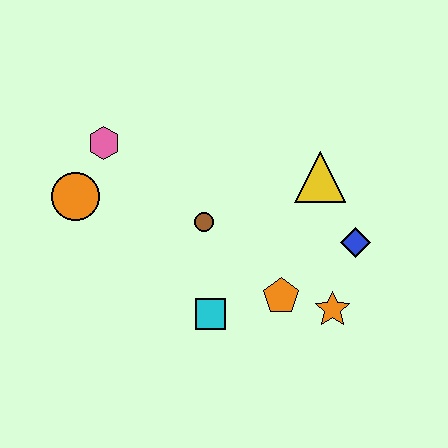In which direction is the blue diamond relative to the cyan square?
The blue diamond is to the right of the cyan square.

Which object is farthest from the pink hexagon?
The orange star is farthest from the pink hexagon.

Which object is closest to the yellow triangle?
The blue diamond is closest to the yellow triangle.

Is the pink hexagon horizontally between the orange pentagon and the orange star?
No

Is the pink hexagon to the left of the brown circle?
Yes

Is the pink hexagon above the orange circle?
Yes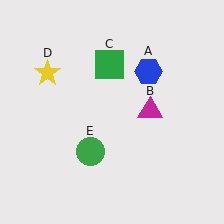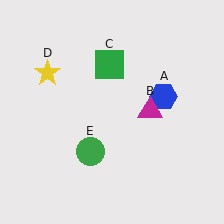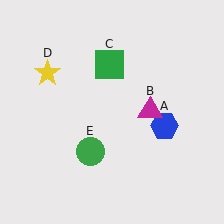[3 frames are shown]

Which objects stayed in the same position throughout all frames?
Magenta triangle (object B) and green square (object C) and yellow star (object D) and green circle (object E) remained stationary.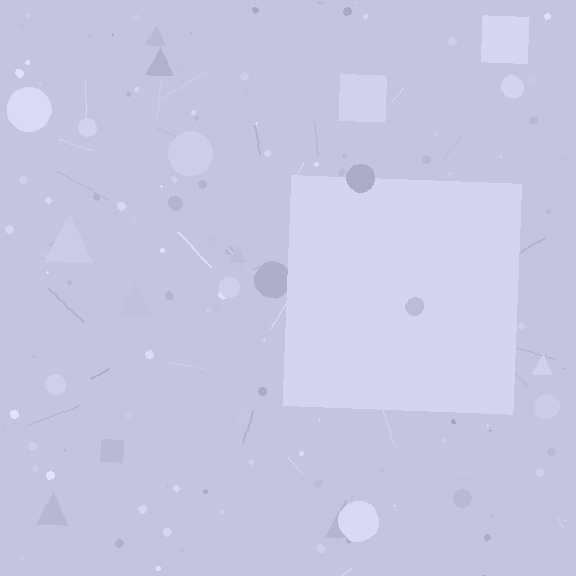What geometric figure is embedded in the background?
A square is embedded in the background.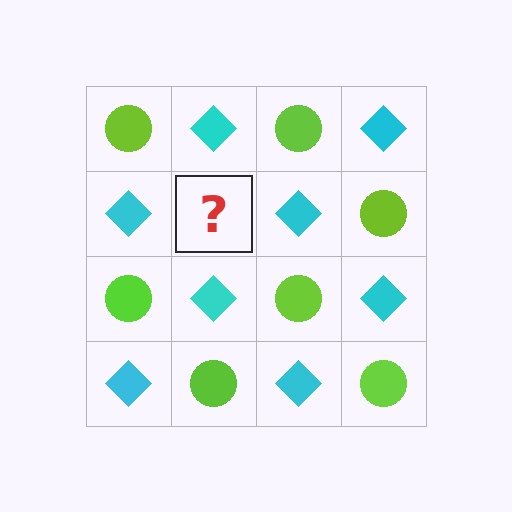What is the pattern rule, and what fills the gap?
The rule is that it alternates lime circle and cyan diamond in a checkerboard pattern. The gap should be filled with a lime circle.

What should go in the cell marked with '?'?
The missing cell should contain a lime circle.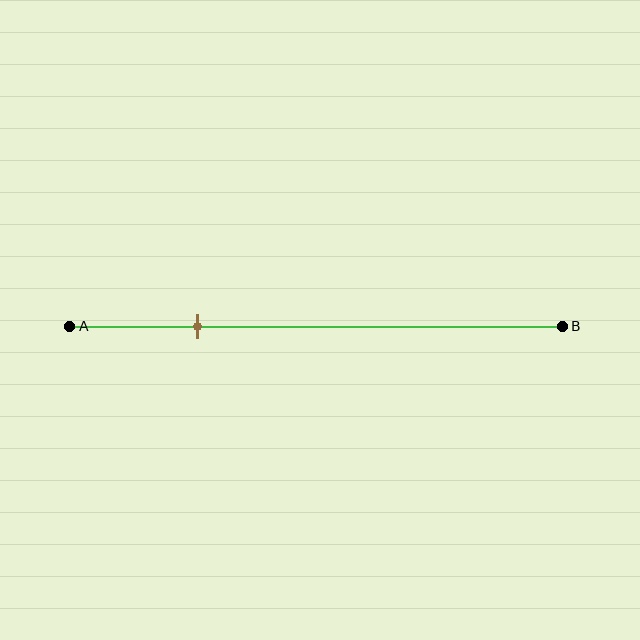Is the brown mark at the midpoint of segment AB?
No, the mark is at about 25% from A, not at the 50% midpoint.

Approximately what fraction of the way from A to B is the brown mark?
The brown mark is approximately 25% of the way from A to B.